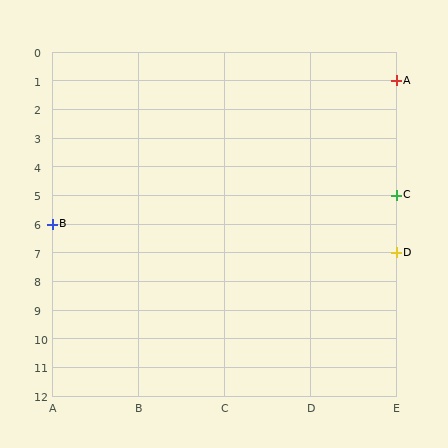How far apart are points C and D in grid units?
Points C and D are 2 rows apart.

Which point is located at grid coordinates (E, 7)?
Point D is at (E, 7).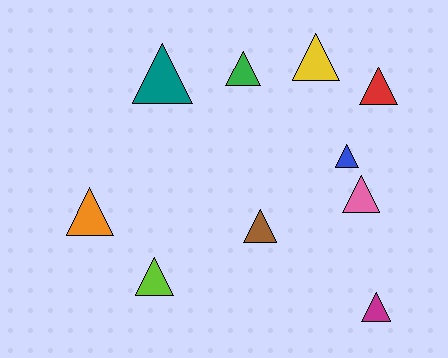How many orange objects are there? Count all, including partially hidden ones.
There is 1 orange object.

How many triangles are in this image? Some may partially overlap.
There are 10 triangles.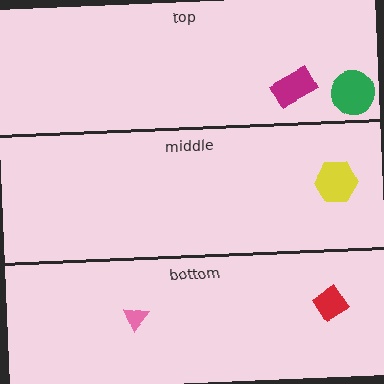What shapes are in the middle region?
The yellow hexagon.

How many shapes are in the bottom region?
2.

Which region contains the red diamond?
The bottom region.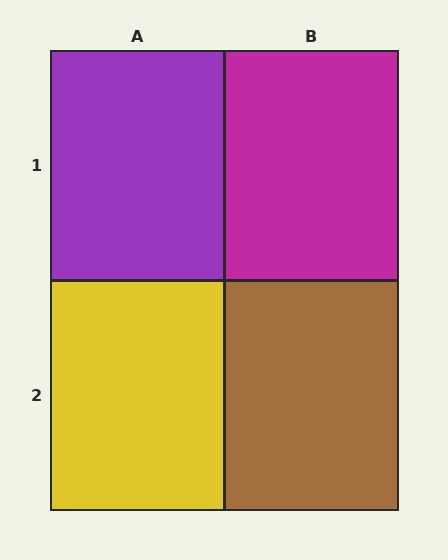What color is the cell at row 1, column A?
Purple.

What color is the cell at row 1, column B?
Magenta.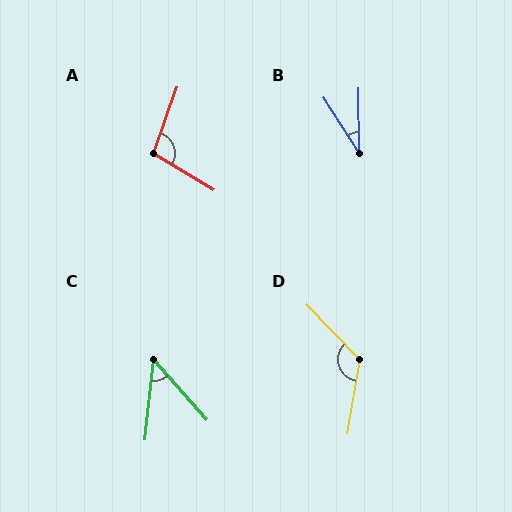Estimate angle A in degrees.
Approximately 102 degrees.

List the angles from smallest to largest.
B (33°), C (47°), A (102°), D (127°).